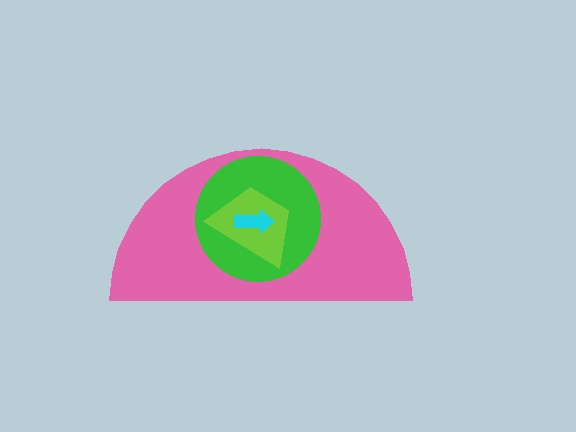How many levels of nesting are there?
4.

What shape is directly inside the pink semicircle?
The green circle.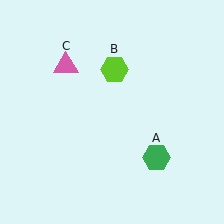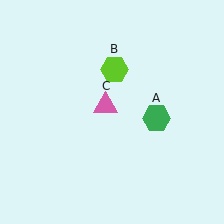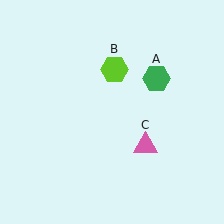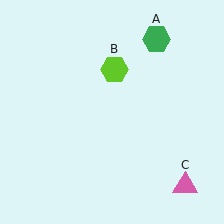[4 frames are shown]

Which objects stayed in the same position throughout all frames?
Lime hexagon (object B) remained stationary.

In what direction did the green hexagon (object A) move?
The green hexagon (object A) moved up.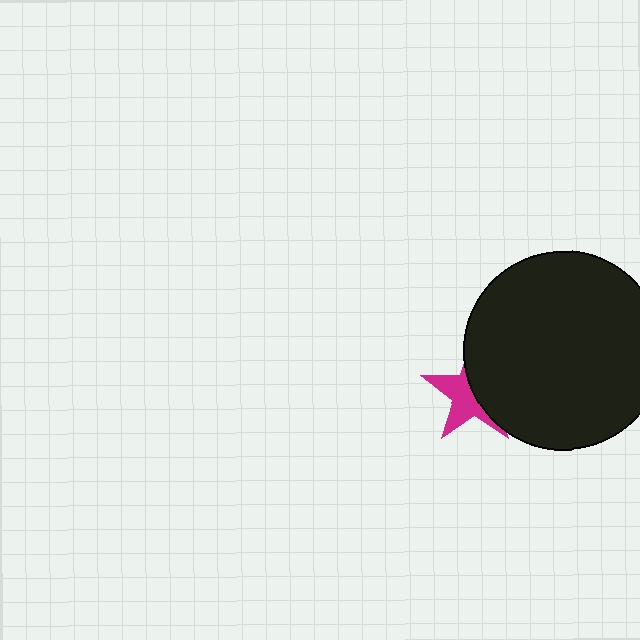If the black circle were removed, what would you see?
You would see the complete magenta star.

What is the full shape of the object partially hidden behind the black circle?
The partially hidden object is a magenta star.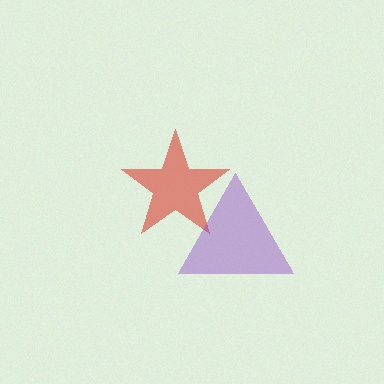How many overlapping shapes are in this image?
There are 2 overlapping shapes in the image.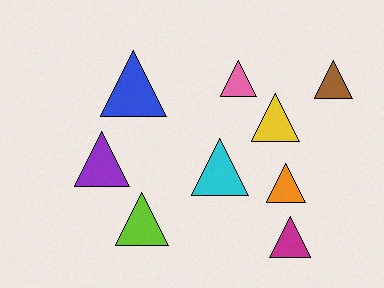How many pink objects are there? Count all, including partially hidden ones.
There is 1 pink object.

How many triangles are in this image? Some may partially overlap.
There are 9 triangles.